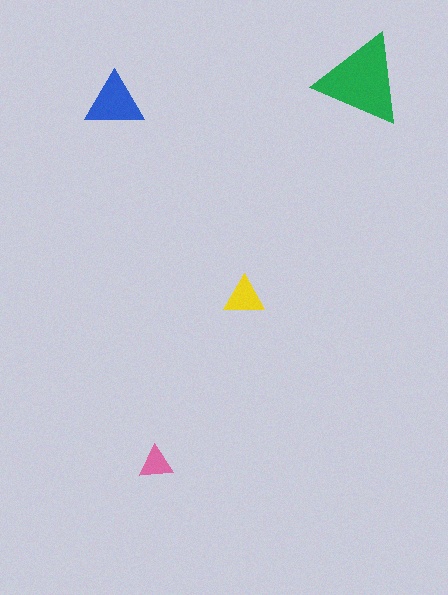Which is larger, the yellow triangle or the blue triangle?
The blue one.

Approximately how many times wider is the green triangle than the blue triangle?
About 1.5 times wider.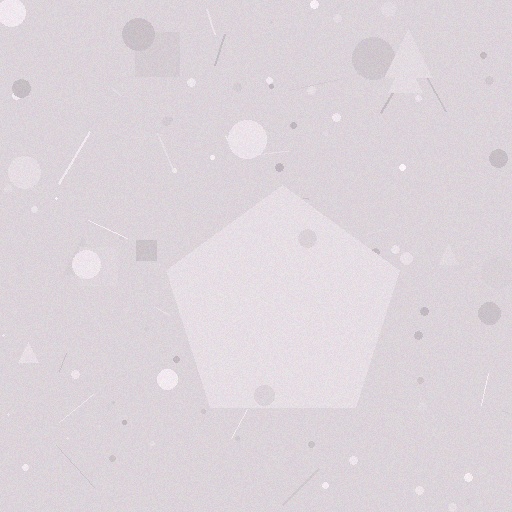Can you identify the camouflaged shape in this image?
The camouflaged shape is a pentagon.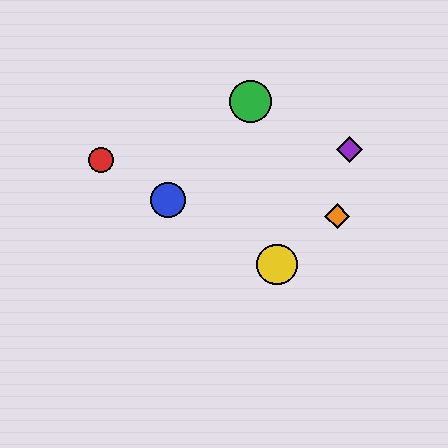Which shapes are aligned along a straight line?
The red circle, the blue circle, the yellow circle are aligned along a straight line.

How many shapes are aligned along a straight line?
3 shapes (the red circle, the blue circle, the yellow circle) are aligned along a straight line.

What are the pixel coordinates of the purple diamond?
The purple diamond is at (350, 150).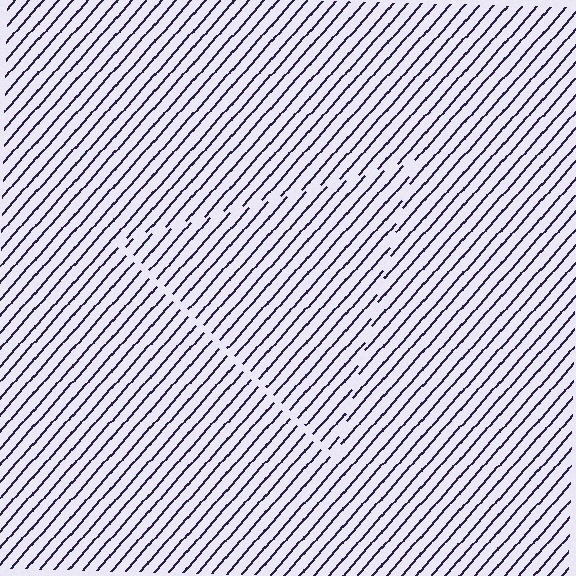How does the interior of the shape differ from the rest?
The interior of the shape contains the same grating, shifted by half a period — the contour is defined by the phase discontinuity where line-ends from the inner and outer gratings abut.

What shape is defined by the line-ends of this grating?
An illusory triangle. The interior of the shape contains the same grating, shifted by half a period — the contour is defined by the phase discontinuity where line-ends from the inner and outer gratings abut.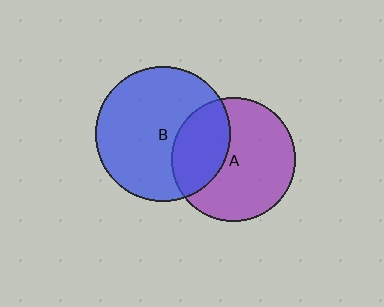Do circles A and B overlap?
Yes.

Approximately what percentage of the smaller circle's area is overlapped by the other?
Approximately 35%.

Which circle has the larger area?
Circle B (blue).